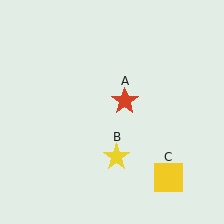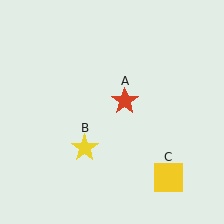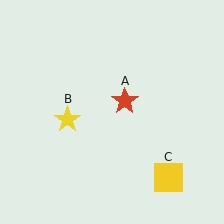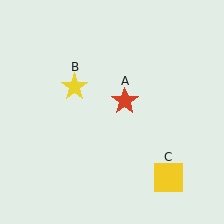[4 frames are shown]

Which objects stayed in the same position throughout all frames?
Red star (object A) and yellow square (object C) remained stationary.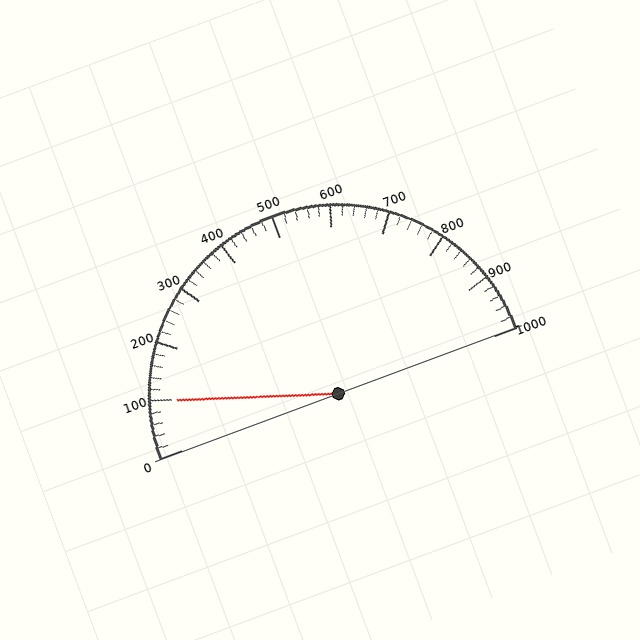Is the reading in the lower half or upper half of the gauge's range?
The reading is in the lower half of the range (0 to 1000).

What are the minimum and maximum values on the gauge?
The gauge ranges from 0 to 1000.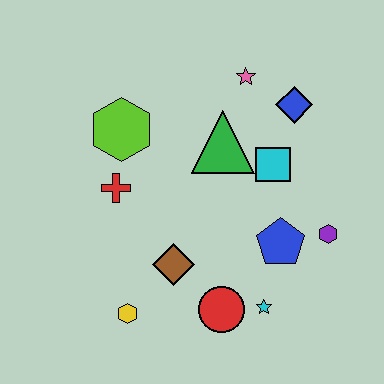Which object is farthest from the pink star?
The yellow hexagon is farthest from the pink star.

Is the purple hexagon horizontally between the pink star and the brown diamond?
No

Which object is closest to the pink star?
The blue diamond is closest to the pink star.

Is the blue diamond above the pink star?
No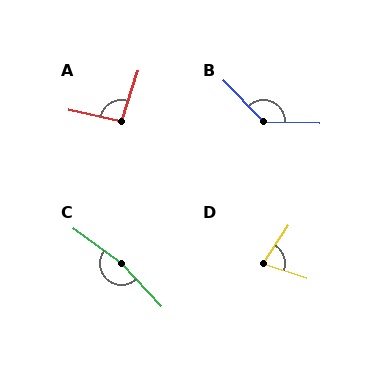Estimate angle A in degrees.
Approximately 96 degrees.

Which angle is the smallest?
D, at approximately 74 degrees.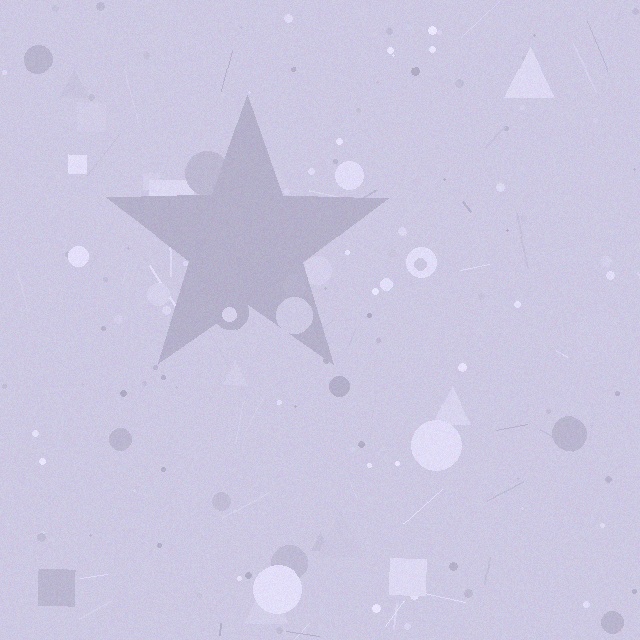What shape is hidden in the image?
A star is hidden in the image.